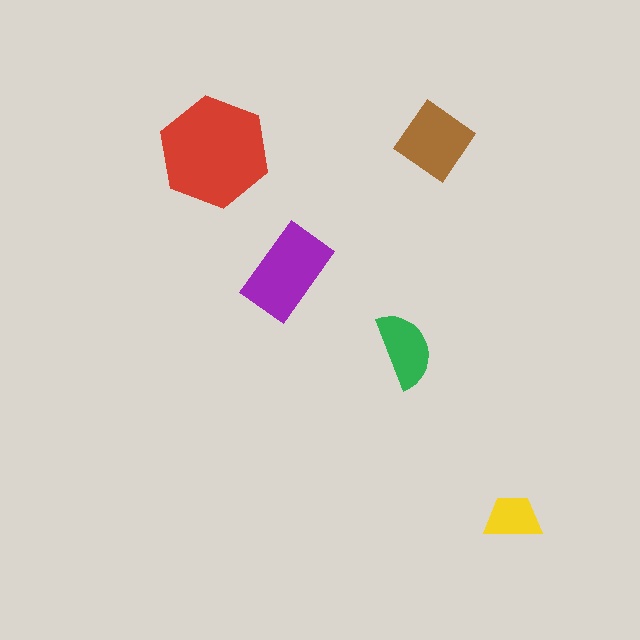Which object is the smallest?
The yellow trapezoid.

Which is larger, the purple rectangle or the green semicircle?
The purple rectangle.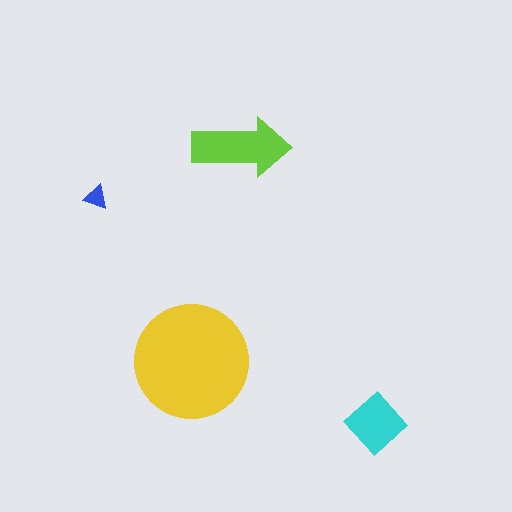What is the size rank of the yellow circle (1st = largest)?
1st.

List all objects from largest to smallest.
The yellow circle, the lime arrow, the cyan diamond, the blue triangle.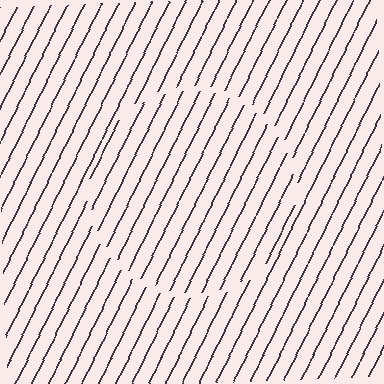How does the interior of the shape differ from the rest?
The interior of the shape contains the same grating, shifted by half a period — the contour is defined by the phase discontinuity where line-ends from the inner and outer gratings abut.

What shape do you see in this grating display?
An illusory circle. The interior of the shape contains the same grating, shifted by half a period — the contour is defined by the phase discontinuity where line-ends from the inner and outer gratings abut.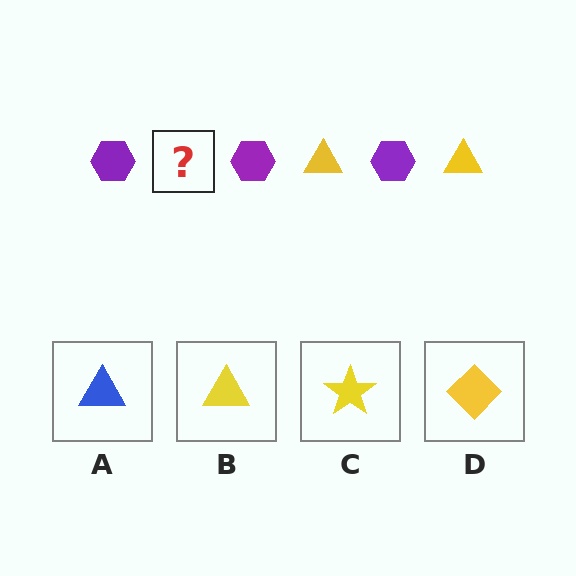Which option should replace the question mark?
Option B.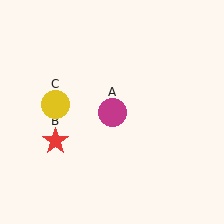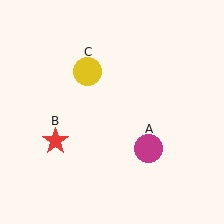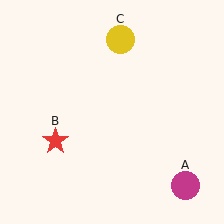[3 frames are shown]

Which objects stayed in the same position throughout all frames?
Red star (object B) remained stationary.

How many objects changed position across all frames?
2 objects changed position: magenta circle (object A), yellow circle (object C).